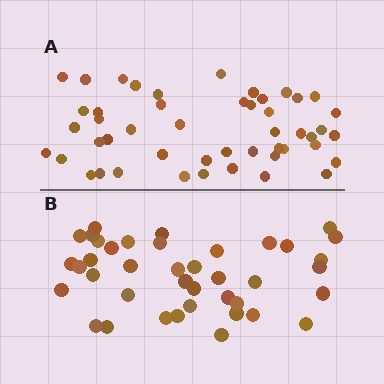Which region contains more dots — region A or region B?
Region A (the top region) has more dots.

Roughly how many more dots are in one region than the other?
Region A has roughly 8 or so more dots than region B.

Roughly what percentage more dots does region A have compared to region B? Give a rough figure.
About 20% more.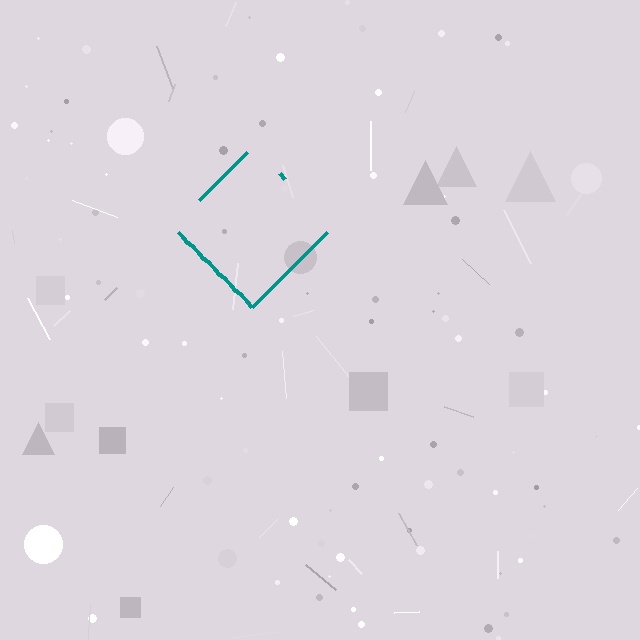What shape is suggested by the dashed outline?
The dashed outline suggests a diamond.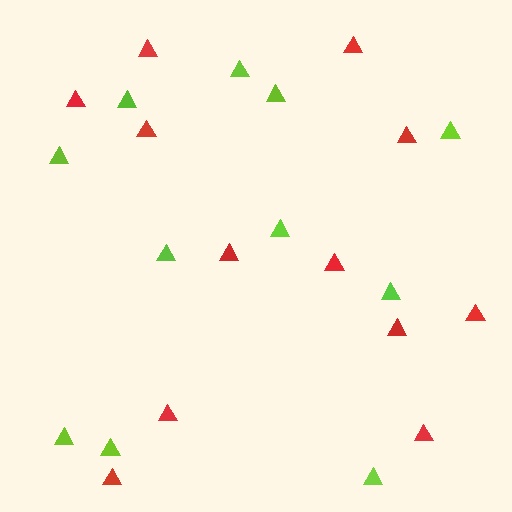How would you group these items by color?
There are 2 groups: one group of red triangles (12) and one group of lime triangles (11).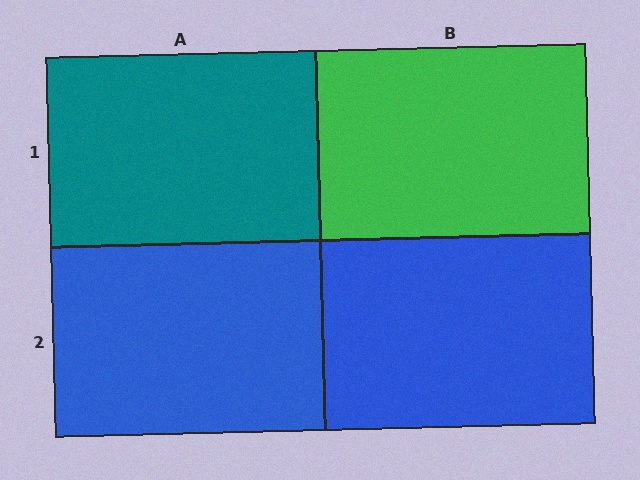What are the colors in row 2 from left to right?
Blue, blue.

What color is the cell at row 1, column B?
Green.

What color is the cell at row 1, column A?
Teal.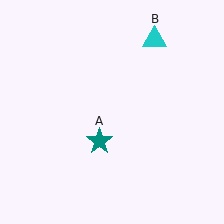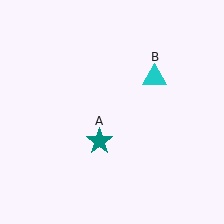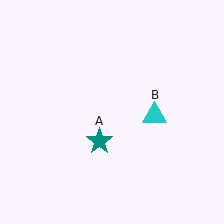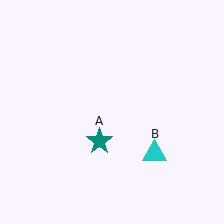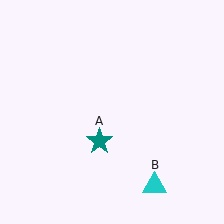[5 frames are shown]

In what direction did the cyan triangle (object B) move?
The cyan triangle (object B) moved down.